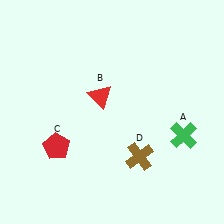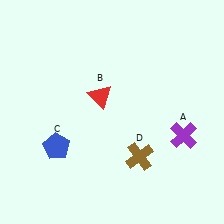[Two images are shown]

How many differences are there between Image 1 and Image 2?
There are 2 differences between the two images.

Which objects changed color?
A changed from green to purple. C changed from red to blue.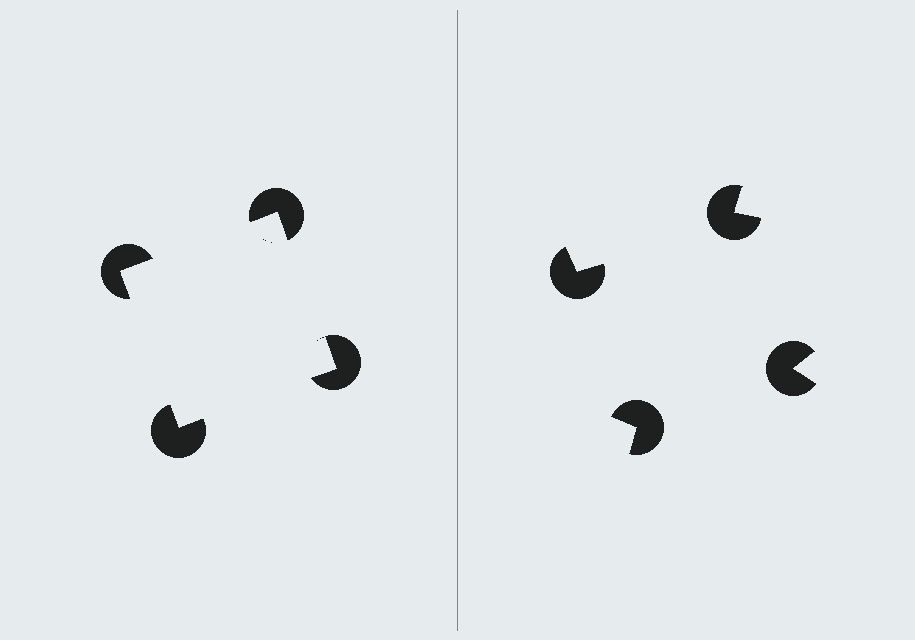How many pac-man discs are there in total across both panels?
8 — 4 on each side.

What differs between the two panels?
The pac-man discs are positioned identically on both sides; only the wedge orientations differ. On the left they align to a square; on the right they are misaligned.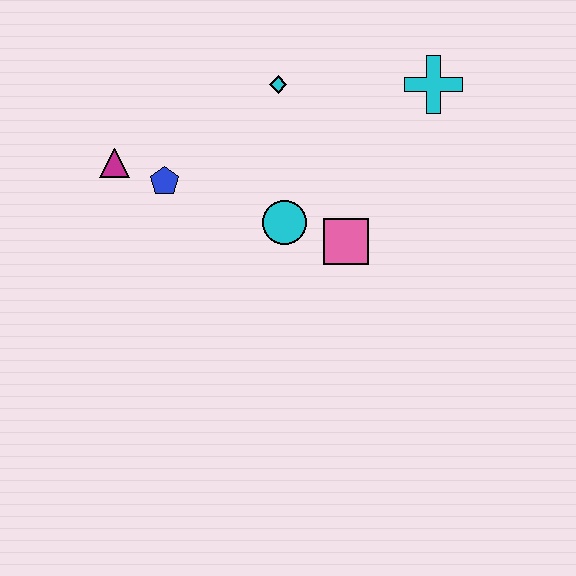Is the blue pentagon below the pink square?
No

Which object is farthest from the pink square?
The magenta triangle is farthest from the pink square.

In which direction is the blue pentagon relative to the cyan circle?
The blue pentagon is to the left of the cyan circle.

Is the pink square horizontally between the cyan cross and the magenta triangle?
Yes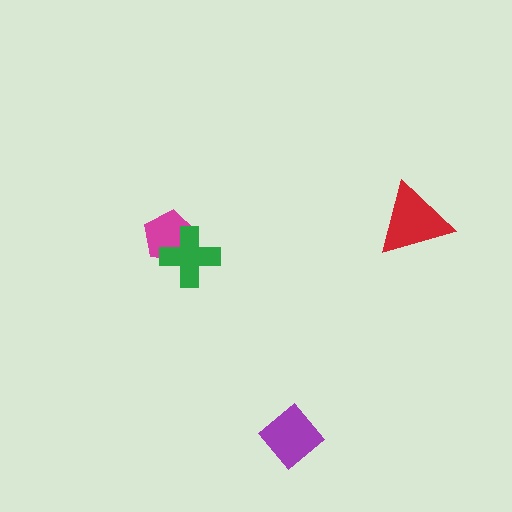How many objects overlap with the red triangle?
0 objects overlap with the red triangle.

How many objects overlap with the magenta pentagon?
1 object overlaps with the magenta pentagon.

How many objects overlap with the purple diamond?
0 objects overlap with the purple diamond.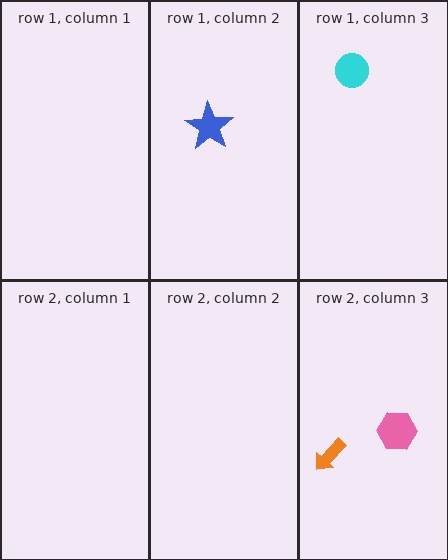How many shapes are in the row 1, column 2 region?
1.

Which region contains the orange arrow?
The row 2, column 3 region.